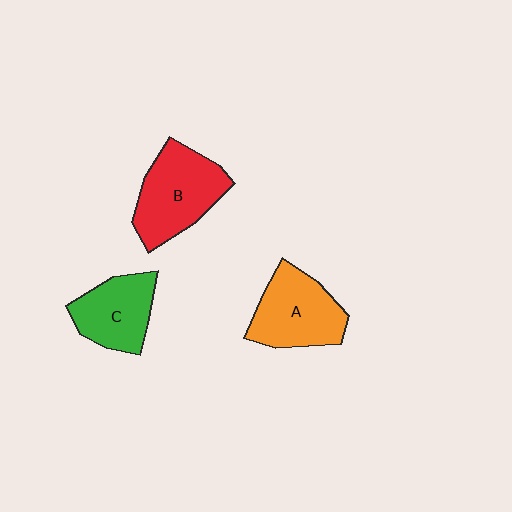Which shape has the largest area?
Shape B (red).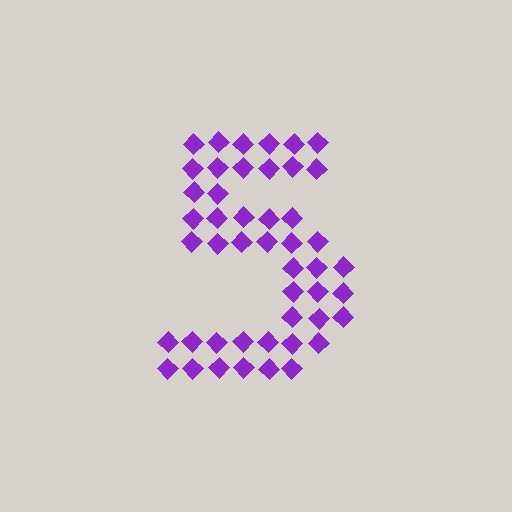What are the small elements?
The small elements are diamonds.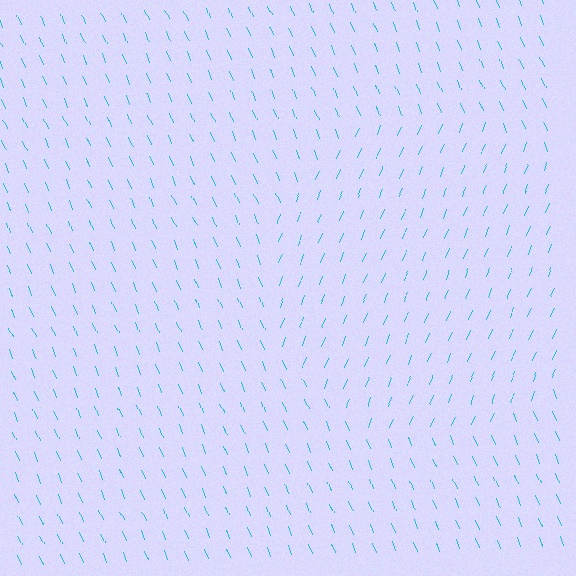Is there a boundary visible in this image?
Yes, there is a texture boundary formed by a change in line orientation.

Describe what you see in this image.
The image is filled with small cyan line segments. A circle region in the image has lines oriented differently from the surrounding lines, creating a visible texture boundary.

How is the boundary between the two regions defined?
The boundary is defined purely by a change in line orientation (approximately 45 degrees difference). All lines are the same color and thickness.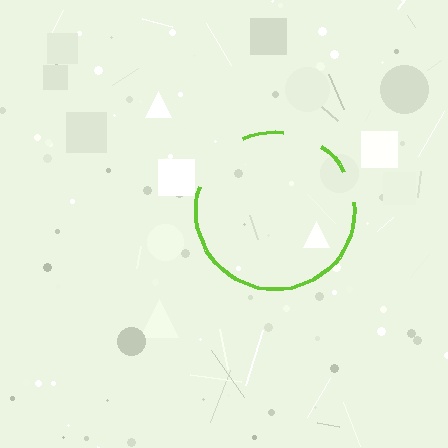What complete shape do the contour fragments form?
The contour fragments form a circle.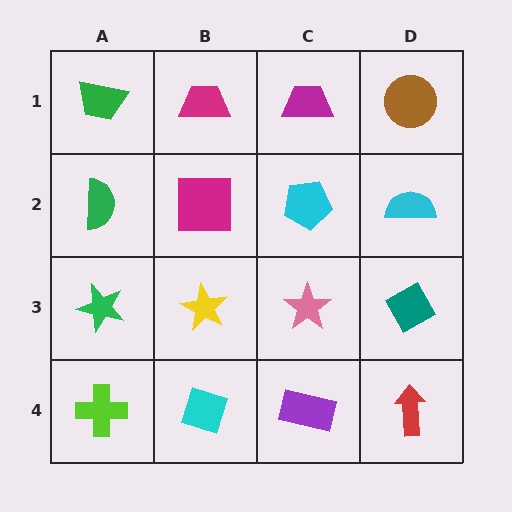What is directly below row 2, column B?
A yellow star.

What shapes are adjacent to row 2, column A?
A green trapezoid (row 1, column A), a green star (row 3, column A), a magenta square (row 2, column B).